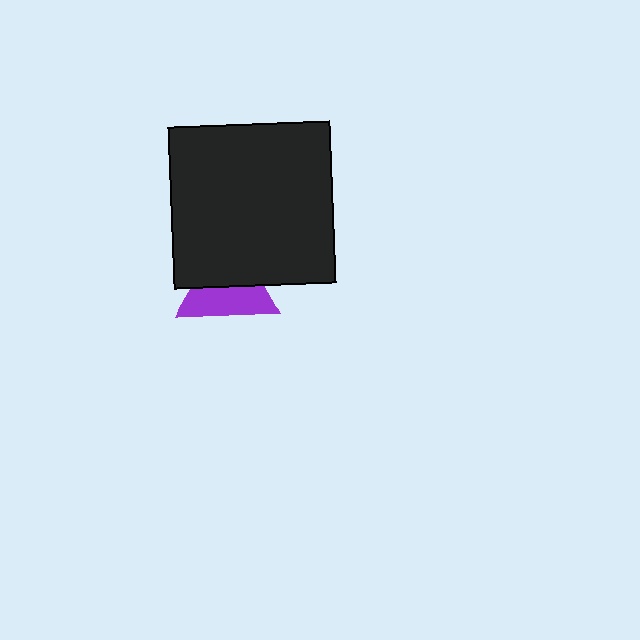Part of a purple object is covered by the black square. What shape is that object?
It is a triangle.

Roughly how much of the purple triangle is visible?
About half of it is visible (roughly 52%).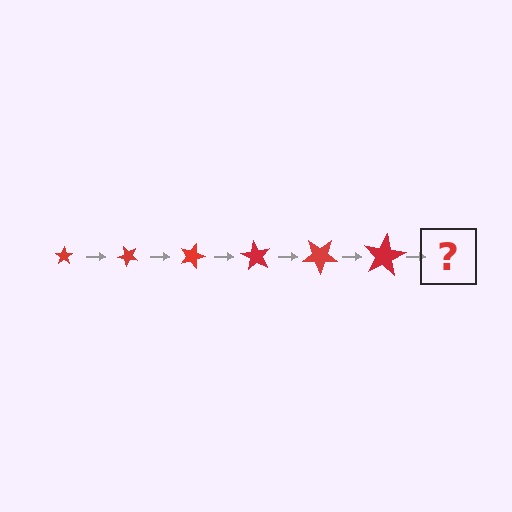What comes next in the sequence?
The next element should be a star, larger than the previous one and rotated 270 degrees from the start.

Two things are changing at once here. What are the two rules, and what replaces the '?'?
The two rules are that the star grows larger each step and it rotates 45 degrees each step. The '?' should be a star, larger than the previous one and rotated 270 degrees from the start.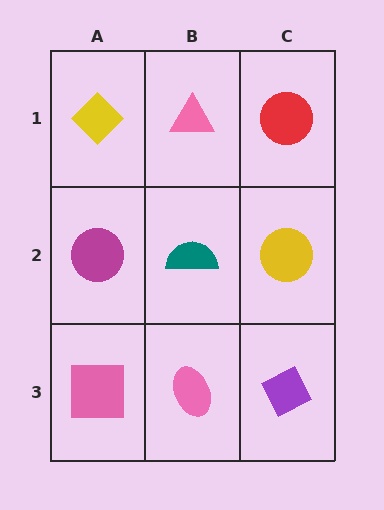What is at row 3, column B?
A pink ellipse.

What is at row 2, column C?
A yellow circle.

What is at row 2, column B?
A teal semicircle.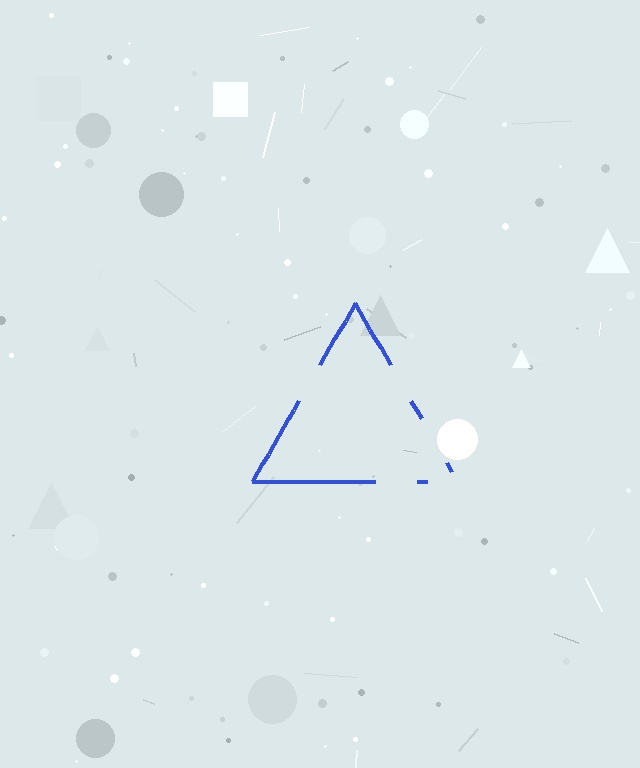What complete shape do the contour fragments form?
The contour fragments form a triangle.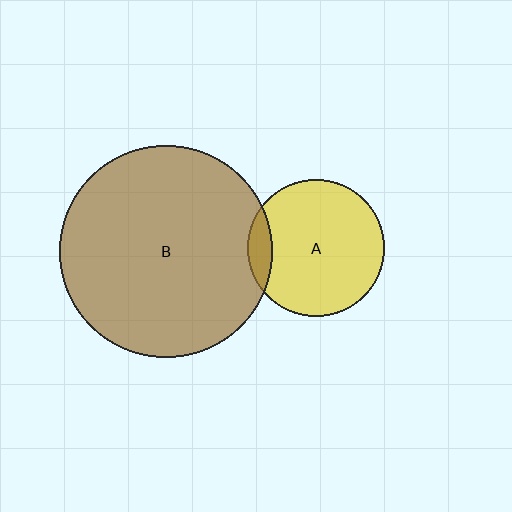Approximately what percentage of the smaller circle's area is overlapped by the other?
Approximately 10%.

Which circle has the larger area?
Circle B (brown).